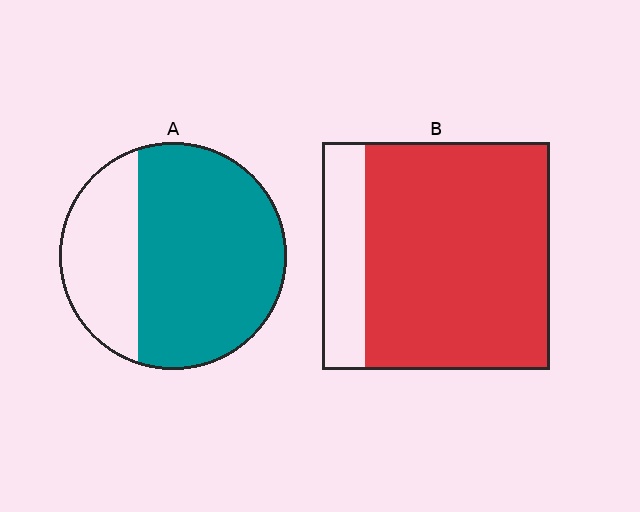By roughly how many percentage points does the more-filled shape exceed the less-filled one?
By roughly 10 percentage points (B over A).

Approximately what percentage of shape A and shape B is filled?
A is approximately 70% and B is approximately 80%.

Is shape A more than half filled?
Yes.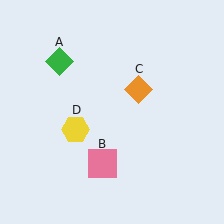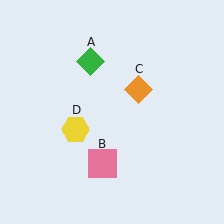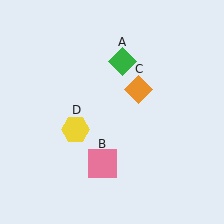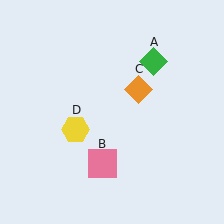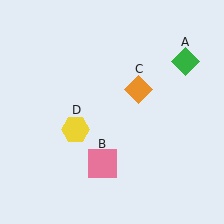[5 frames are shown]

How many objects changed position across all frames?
1 object changed position: green diamond (object A).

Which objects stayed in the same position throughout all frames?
Pink square (object B) and orange diamond (object C) and yellow hexagon (object D) remained stationary.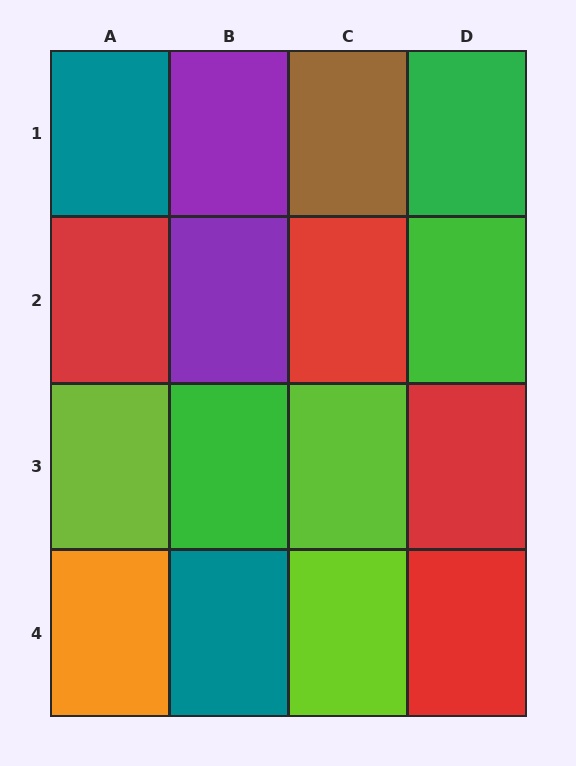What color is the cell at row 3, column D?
Red.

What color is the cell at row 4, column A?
Orange.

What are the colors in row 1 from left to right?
Teal, purple, brown, green.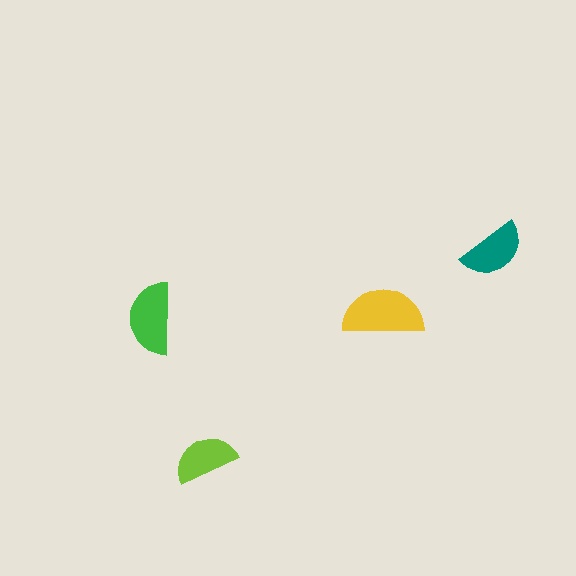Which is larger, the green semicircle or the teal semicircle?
The green one.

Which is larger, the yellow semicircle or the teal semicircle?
The yellow one.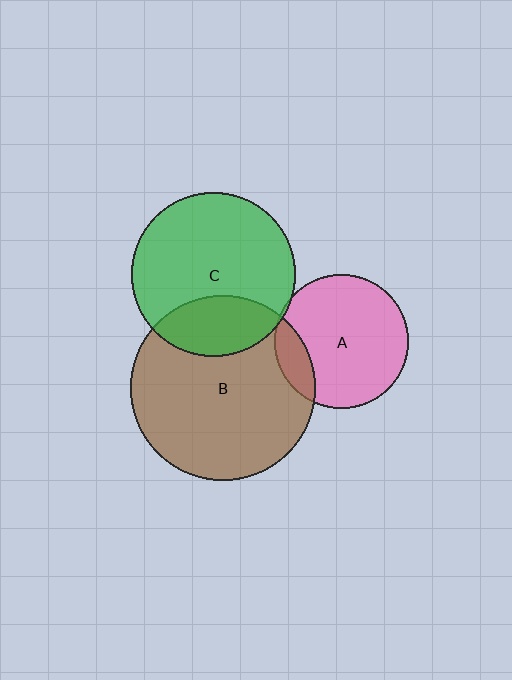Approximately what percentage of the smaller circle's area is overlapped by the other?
Approximately 5%.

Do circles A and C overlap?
Yes.